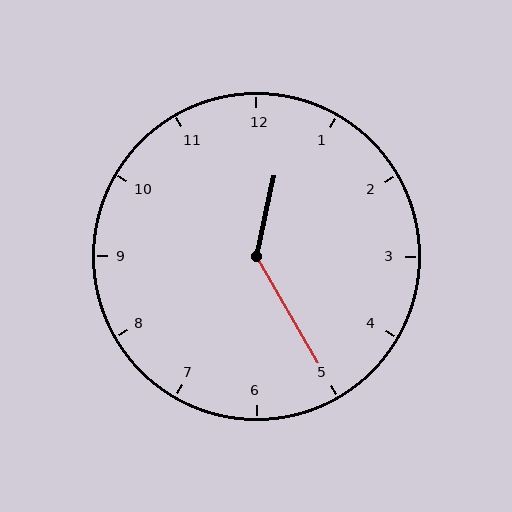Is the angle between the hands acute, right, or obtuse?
It is obtuse.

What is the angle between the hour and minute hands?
Approximately 138 degrees.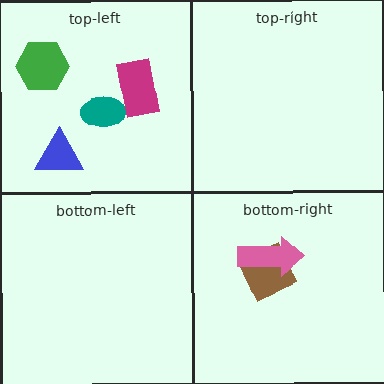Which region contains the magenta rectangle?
The top-left region.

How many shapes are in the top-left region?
4.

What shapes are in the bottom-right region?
The brown square, the pink arrow.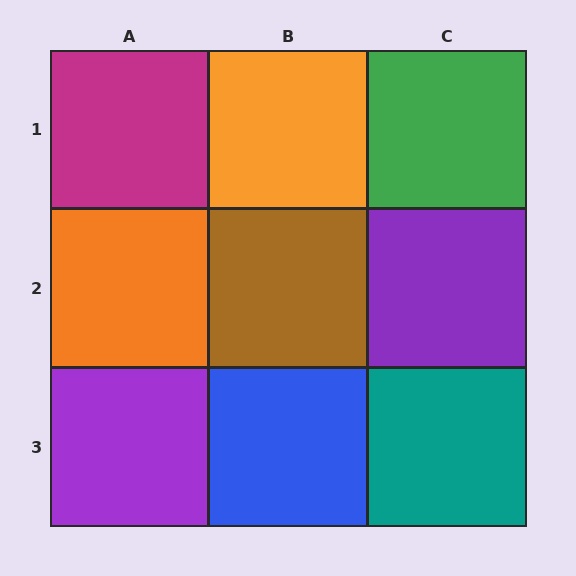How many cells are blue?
1 cell is blue.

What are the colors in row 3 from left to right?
Purple, blue, teal.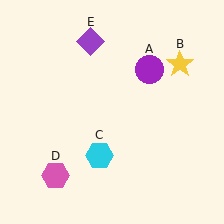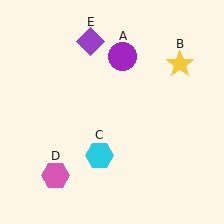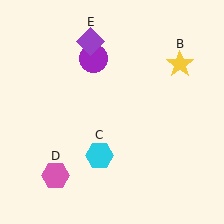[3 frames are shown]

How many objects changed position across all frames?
1 object changed position: purple circle (object A).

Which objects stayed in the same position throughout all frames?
Yellow star (object B) and cyan hexagon (object C) and pink hexagon (object D) and purple diamond (object E) remained stationary.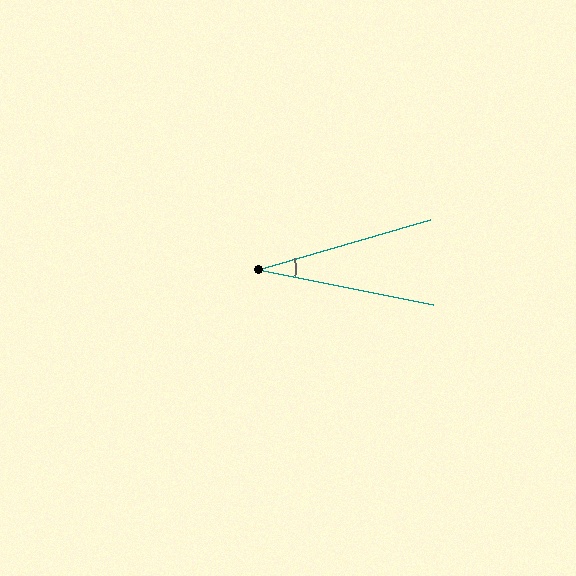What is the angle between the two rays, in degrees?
Approximately 27 degrees.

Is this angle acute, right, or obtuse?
It is acute.